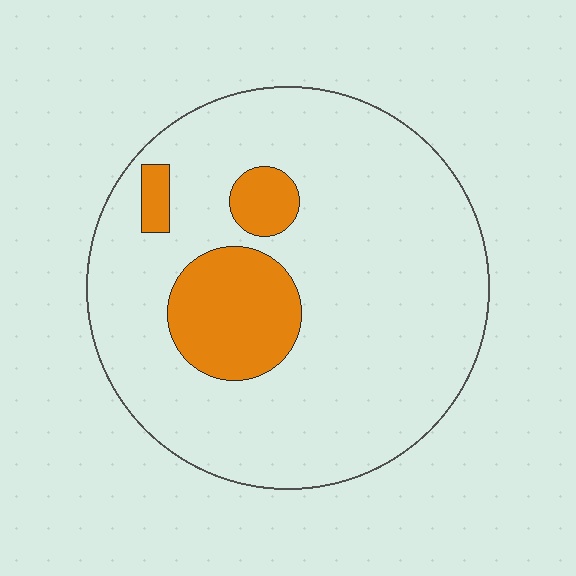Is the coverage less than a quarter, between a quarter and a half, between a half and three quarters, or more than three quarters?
Less than a quarter.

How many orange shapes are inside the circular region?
3.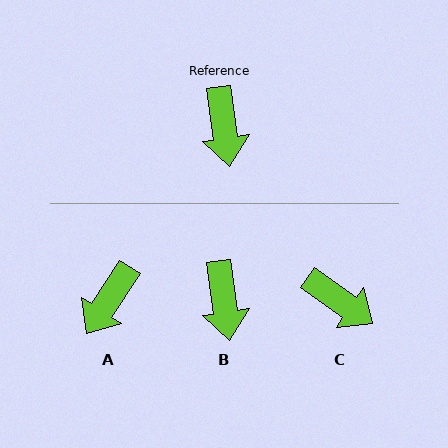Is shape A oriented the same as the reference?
No, it is off by about 42 degrees.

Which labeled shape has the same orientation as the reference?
B.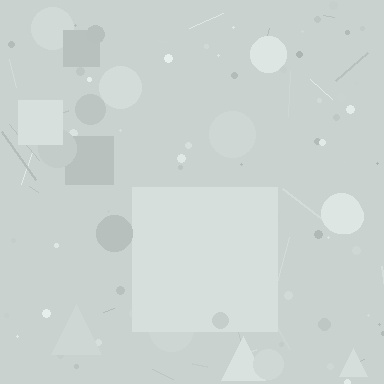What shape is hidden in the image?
A square is hidden in the image.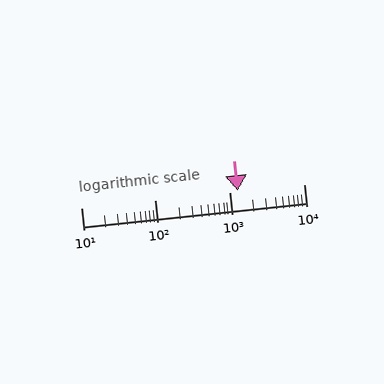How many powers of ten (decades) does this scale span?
The scale spans 3 decades, from 10 to 10000.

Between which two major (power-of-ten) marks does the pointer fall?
The pointer is between 1000 and 10000.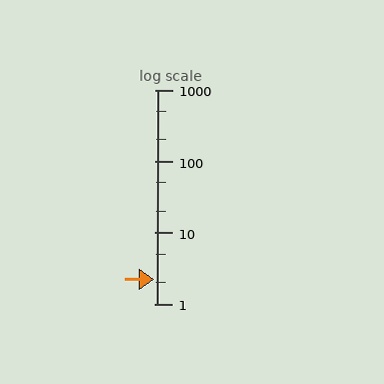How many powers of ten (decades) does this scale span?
The scale spans 3 decades, from 1 to 1000.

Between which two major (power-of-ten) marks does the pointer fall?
The pointer is between 1 and 10.